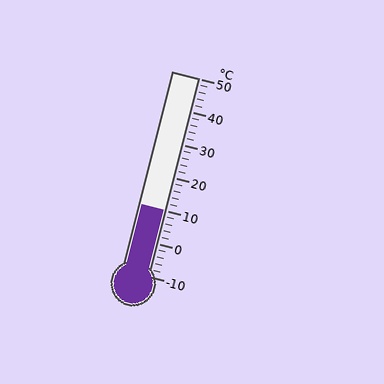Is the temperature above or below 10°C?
The temperature is at 10°C.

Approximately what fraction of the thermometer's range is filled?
The thermometer is filled to approximately 35% of its range.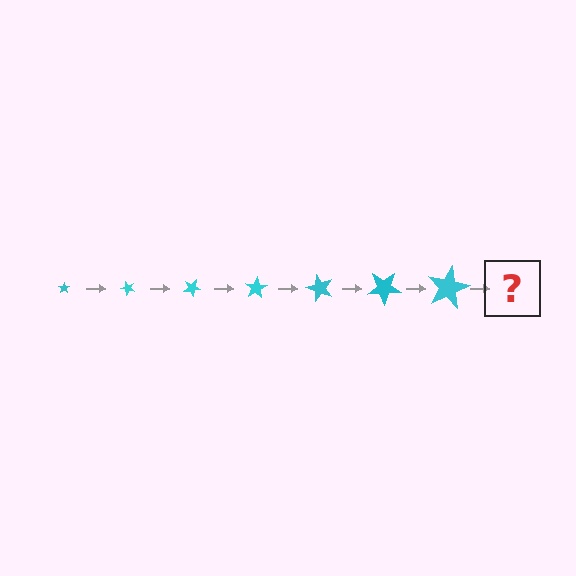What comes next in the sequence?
The next element should be a star, larger than the previous one and rotated 350 degrees from the start.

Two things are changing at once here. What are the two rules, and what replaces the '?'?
The two rules are that the star grows larger each step and it rotates 50 degrees each step. The '?' should be a star, larger than the previous one and rotated 350 degrees from the start.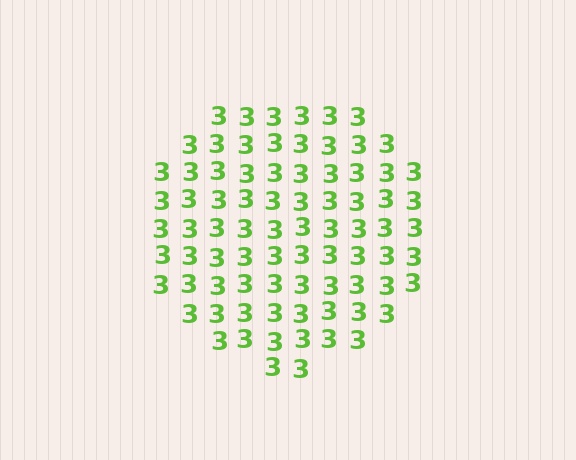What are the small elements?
The small elements are digit 3's.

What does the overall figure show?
The overall figure shows a circle.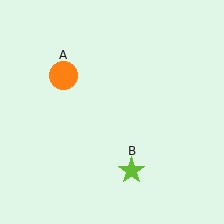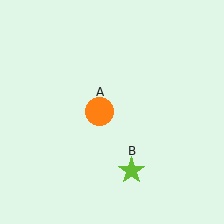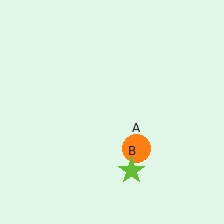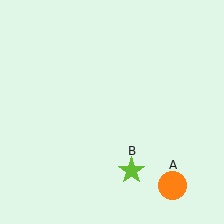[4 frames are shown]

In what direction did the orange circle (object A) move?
The orange circle (object A) moved down and to the right.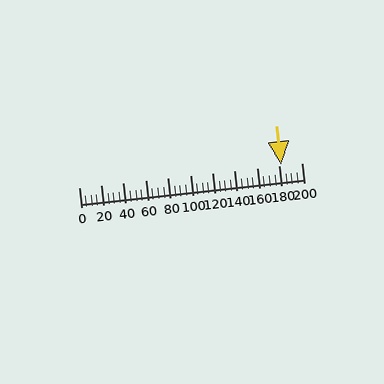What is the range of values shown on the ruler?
The ruler shows values from 0 to 200.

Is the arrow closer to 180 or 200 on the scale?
The arrow is closer to 180.